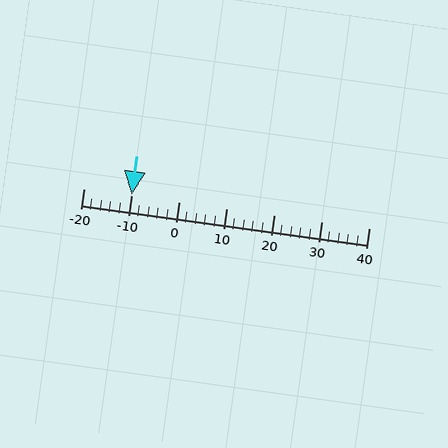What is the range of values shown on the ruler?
The ruler shows values from -20 to 40.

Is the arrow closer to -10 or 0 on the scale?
The arrow is closer to -10.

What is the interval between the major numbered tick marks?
The major tick marks are spaced 10 units apart.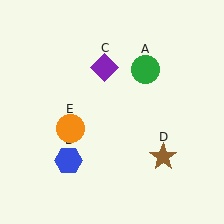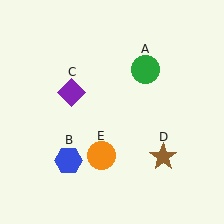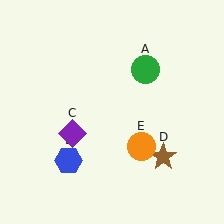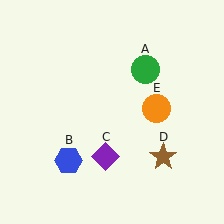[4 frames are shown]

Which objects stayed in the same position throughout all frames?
Green circle (object A) and blue hexagon (object B) and brown star (object D) remained stationary.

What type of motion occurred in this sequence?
The purple diamond (object C), orange circle (object E) rotated counterclockwise around the center of the scene.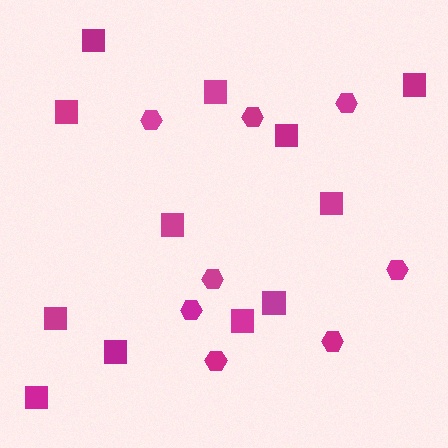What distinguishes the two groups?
There are 2 groups: one group of squares (12) and one group of hexagons (8).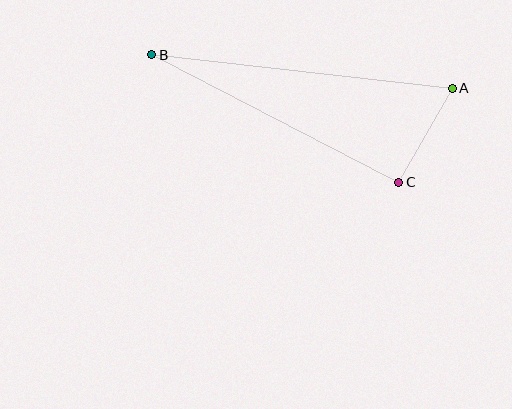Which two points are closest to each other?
Points A and C are closest to each other.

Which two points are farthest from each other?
Points A and B are farthest from each other.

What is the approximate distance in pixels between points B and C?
The distance between B and C is approximately 278 pixels.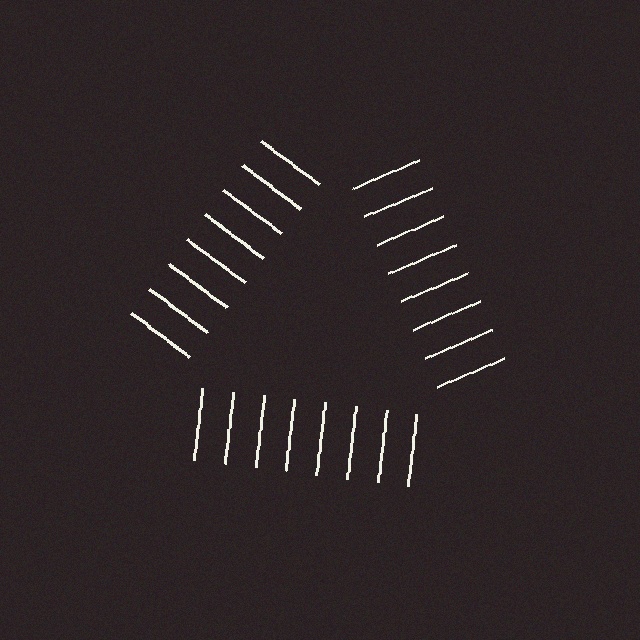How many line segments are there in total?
24 — 8 along each of the 3 edges.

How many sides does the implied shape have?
3 sides — the line-ends trace a triangle.